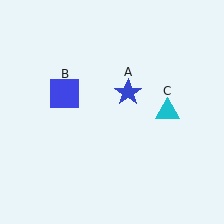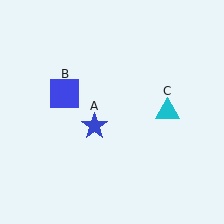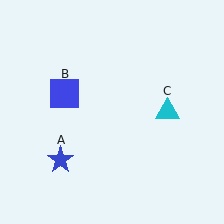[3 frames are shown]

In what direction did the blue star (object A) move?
The blue star (object A) moved down and to the left.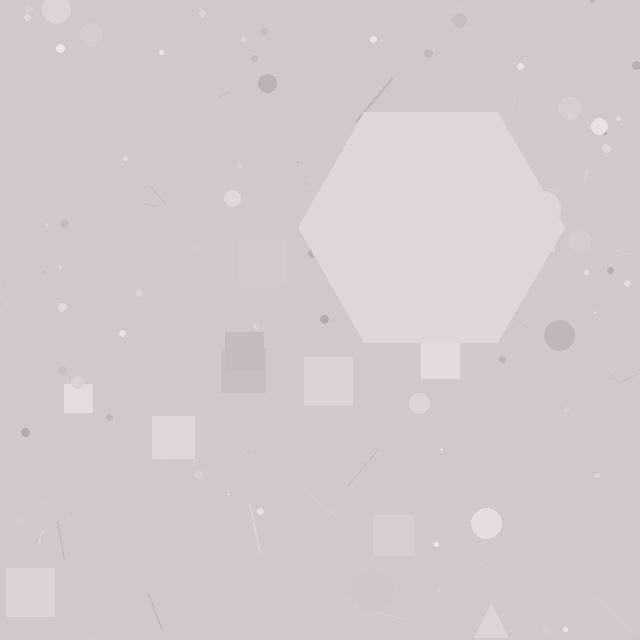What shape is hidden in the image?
A hexagon is hidden in the image.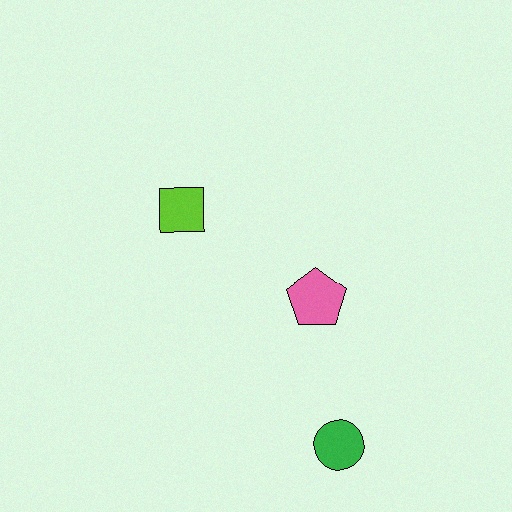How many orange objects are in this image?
There are no orange objects.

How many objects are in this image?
There are 3 objects.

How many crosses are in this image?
There are no crosses.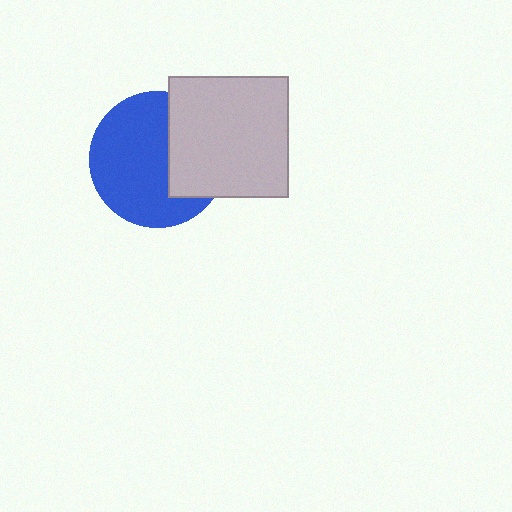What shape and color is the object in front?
The object in front is a light gray square.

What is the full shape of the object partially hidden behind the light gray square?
The partially hidden object is a blue circle.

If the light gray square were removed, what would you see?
You would see the complete blue circle.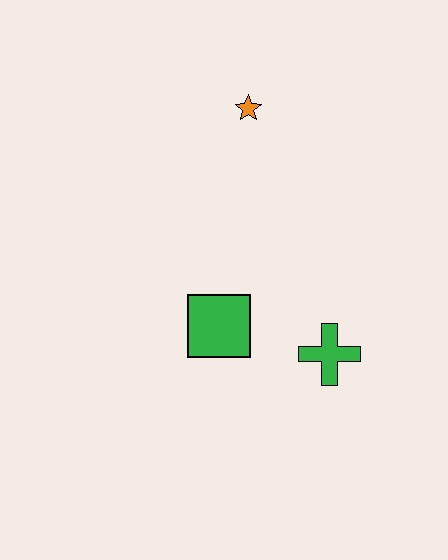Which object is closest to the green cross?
The green square is closest to the green cross.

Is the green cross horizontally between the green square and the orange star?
No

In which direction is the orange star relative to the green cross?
The orange star is above the green cross.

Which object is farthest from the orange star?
The green cross is farthest from the orange star.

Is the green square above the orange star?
No